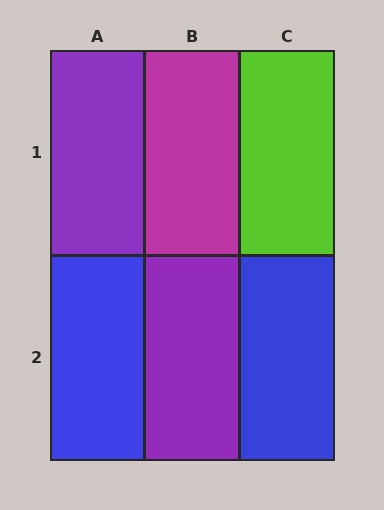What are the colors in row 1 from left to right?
Purple, magenta, lime.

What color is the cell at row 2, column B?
Purple.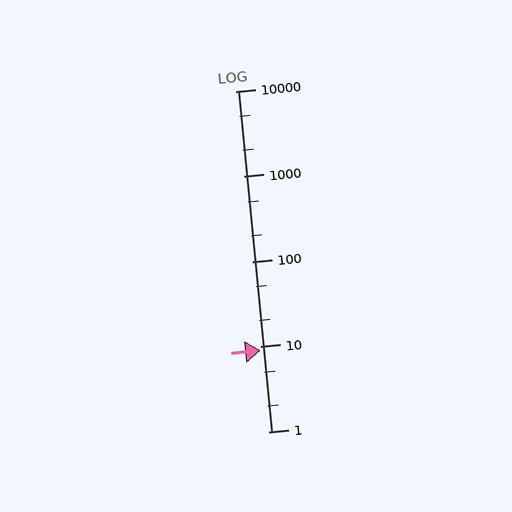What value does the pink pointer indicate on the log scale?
The pointer indicates approximately 9.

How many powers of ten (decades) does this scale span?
The scale spans 4 decades, from 1 to 10000.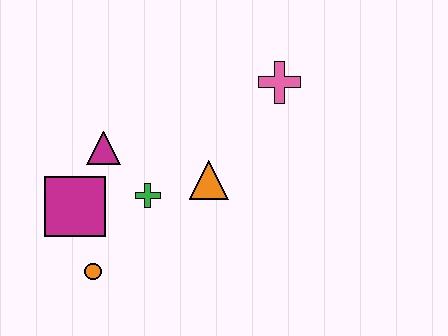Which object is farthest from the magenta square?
The pink cross is farthest from the magenta square.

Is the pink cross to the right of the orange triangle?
Yes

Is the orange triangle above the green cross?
Yes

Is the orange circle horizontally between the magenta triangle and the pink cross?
No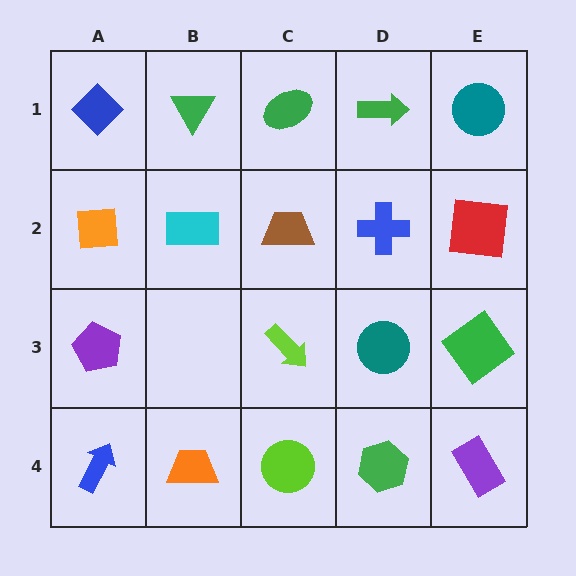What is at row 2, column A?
An orange square.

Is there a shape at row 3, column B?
No, that cell is empty.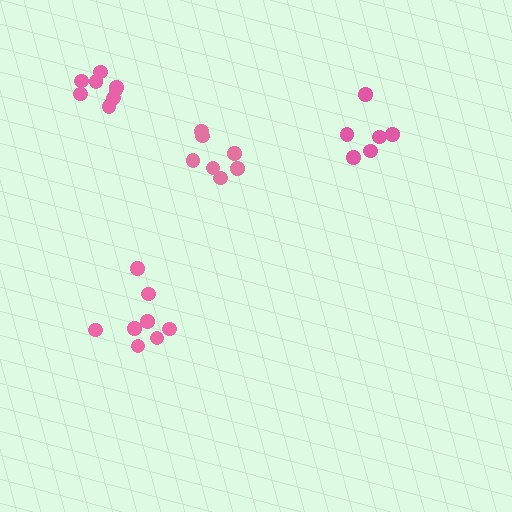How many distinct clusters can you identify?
There are 4 distinct clusters.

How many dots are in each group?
Group 1: 6 dots, Group 2: 9 dots, Group 3: 7 dots, Group 4: 8 dots (30 total).